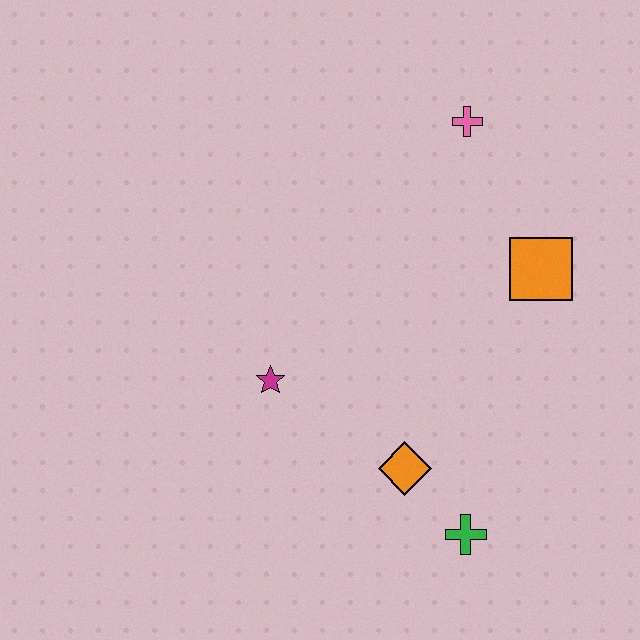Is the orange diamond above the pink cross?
No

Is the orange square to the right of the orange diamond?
Yes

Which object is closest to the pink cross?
The orange square is closest to the pink cross.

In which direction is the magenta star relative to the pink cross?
The magenta star is below the pink cross.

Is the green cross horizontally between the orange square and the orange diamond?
Yes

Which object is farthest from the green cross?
The pink cross is farthest from the green cross.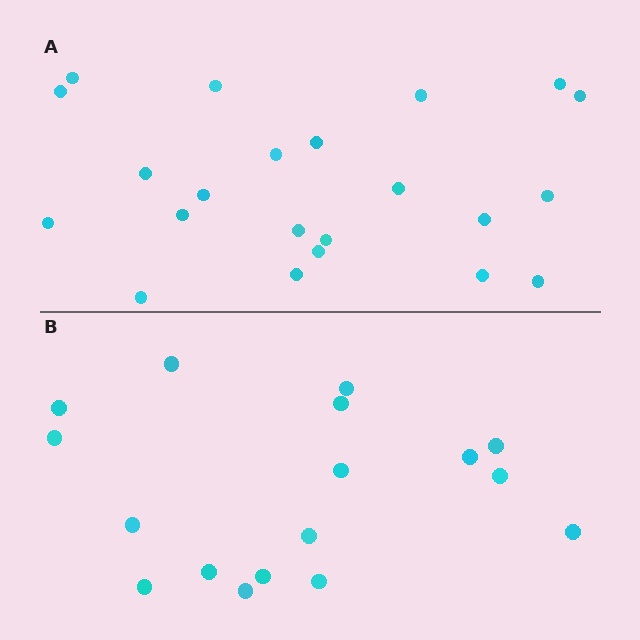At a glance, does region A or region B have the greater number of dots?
Region A (the top region) has more dots.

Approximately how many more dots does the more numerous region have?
Region A has about 5 more dots than region B.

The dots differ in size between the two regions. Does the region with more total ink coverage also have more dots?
No. Region B has more total ink coverage because its dots are larger, but region A actually contains more individual dots. Total area can be misleading — the number of items is what matters here.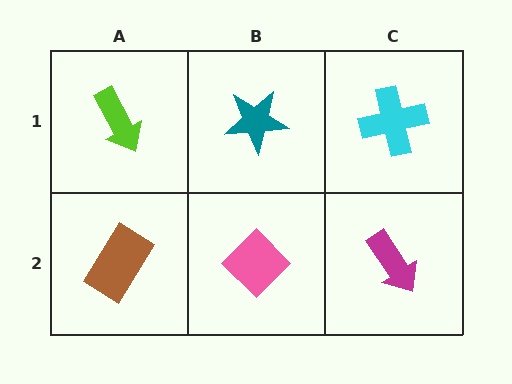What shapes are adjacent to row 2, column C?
A cyan cross (row 1, column C), a pink diamond (row 2, column B).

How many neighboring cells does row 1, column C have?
2.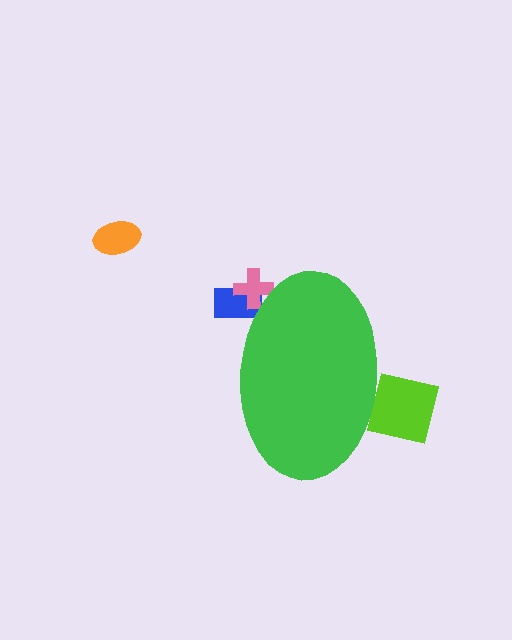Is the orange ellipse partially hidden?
No, the orange ellipse is fully visible.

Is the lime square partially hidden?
Yes, the lime square is partially hidden behind the green ellipse.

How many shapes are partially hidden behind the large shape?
3 shapes are partially hidden.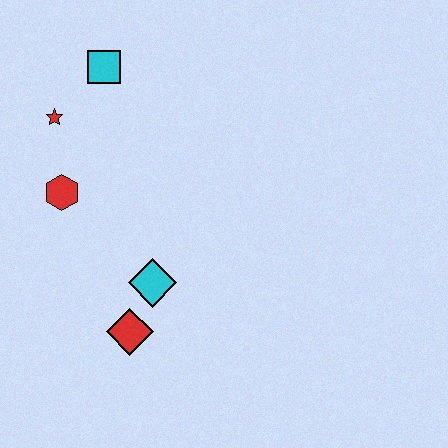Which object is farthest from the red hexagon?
The red diamond is farthest from the red hexagon.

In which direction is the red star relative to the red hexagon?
The red star is above the red hexagon.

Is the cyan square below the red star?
No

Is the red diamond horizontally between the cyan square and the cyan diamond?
Yes